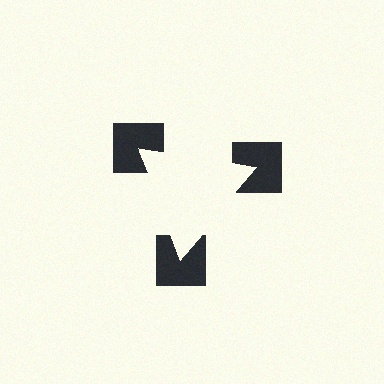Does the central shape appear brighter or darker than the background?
It typically appears slightly brighter than the background, even though no actual brightness change is drawn.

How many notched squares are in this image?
There are 3 — one at each vertex of the illusory triangle.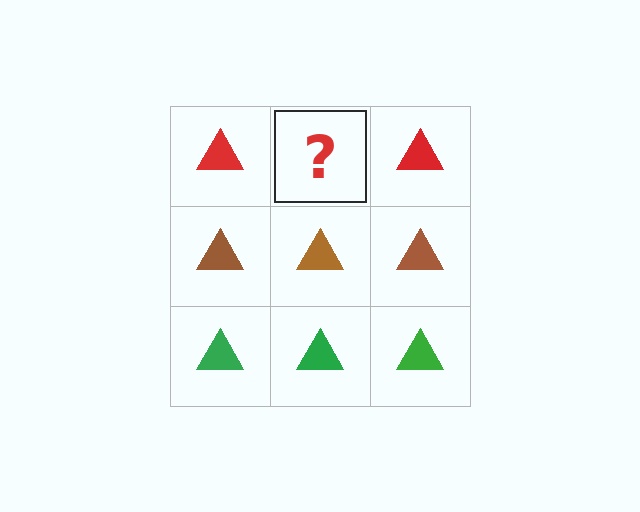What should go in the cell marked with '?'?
The missing cell should contain a red triangle.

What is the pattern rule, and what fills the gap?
The rule is that each row has a consistent color. The gap should be filled with a red triangle.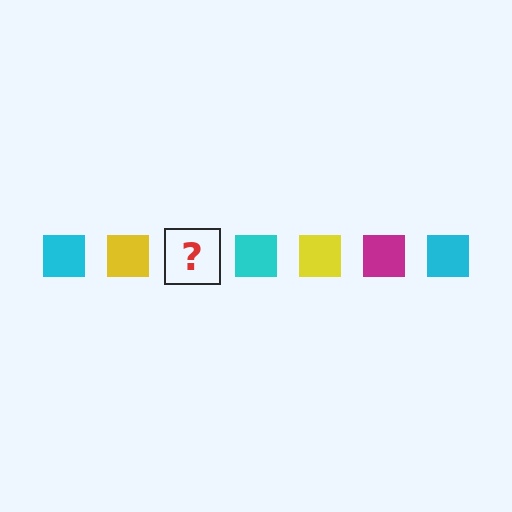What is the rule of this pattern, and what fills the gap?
The rule is that the pattern cycles through cyan, yellow, magenta squares. The gap should be filled with a magenta square.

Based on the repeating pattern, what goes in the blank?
The blank should be a magenta square.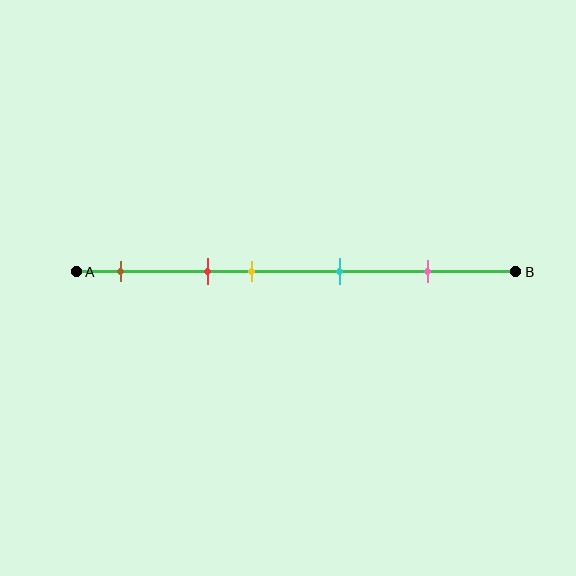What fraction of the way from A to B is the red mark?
The red mark is approximately 30% (0.3) of the way from A to B.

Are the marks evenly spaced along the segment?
No, the marks are not evenly spaced.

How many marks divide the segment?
There are 5 marks dividing the segment.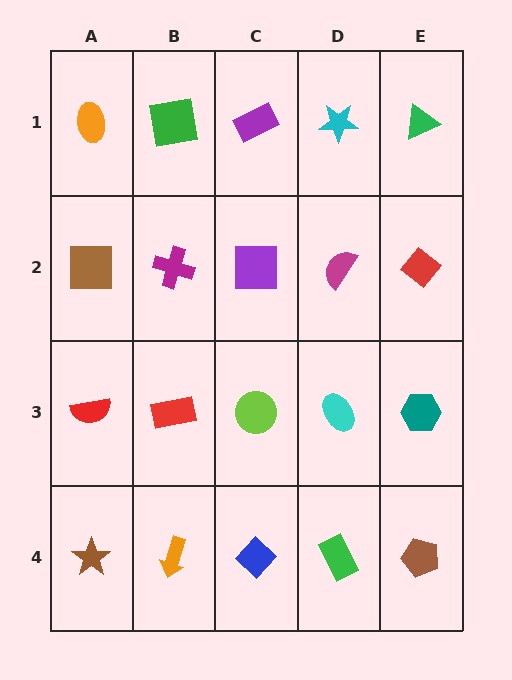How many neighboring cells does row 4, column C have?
3.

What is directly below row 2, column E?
A teal hexagon.